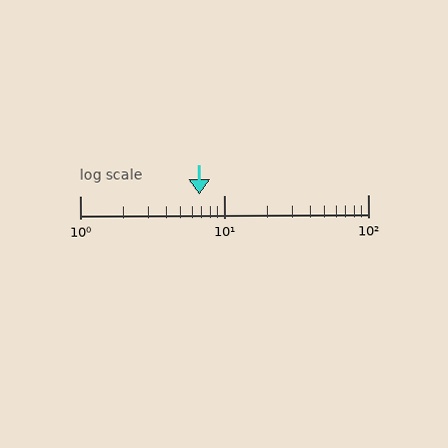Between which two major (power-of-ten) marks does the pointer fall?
The pointer is between 1 and 10.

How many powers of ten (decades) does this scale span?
The scale spans 2 decades, from 1 to 100.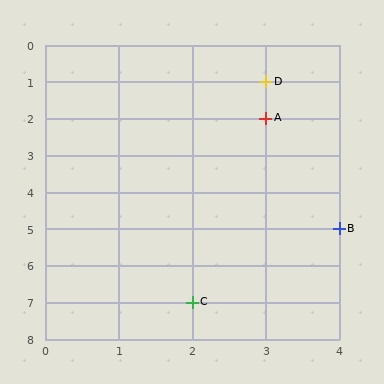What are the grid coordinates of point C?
Point C is at grid coordinates (2, 7).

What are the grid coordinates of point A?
Point A is at grid coordinates (3, 2).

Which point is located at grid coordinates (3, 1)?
Point D is at (3, 1).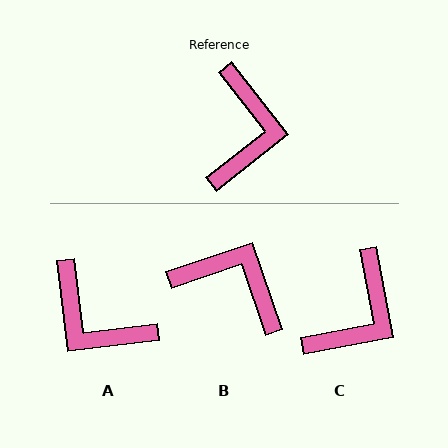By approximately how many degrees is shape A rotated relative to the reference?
Approximately 121 degrees clockwise.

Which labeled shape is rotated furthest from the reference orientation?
A, about 121 degrees away.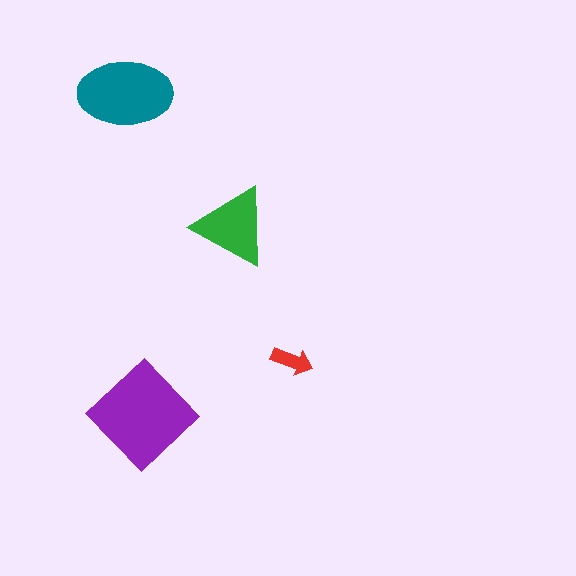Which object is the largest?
The purple diamond.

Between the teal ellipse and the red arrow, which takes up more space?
The teal ellipse.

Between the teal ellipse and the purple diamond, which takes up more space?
The purple diamond.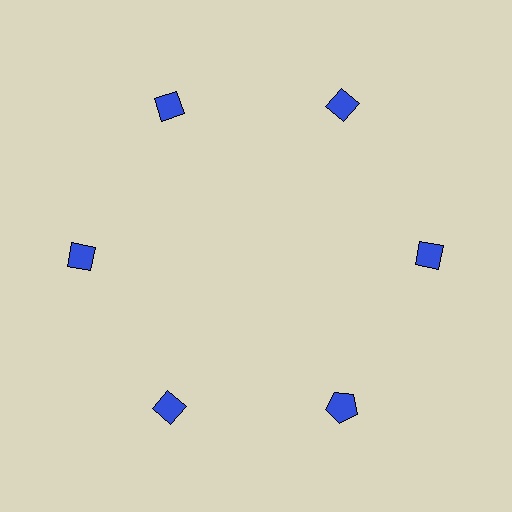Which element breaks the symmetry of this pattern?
The blue pentagon at roughly the 5 o'clock position breaks the symmetry. All other shapes are blue diamonds.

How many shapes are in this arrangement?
There are 6 shapes arranged in a ring pattern.